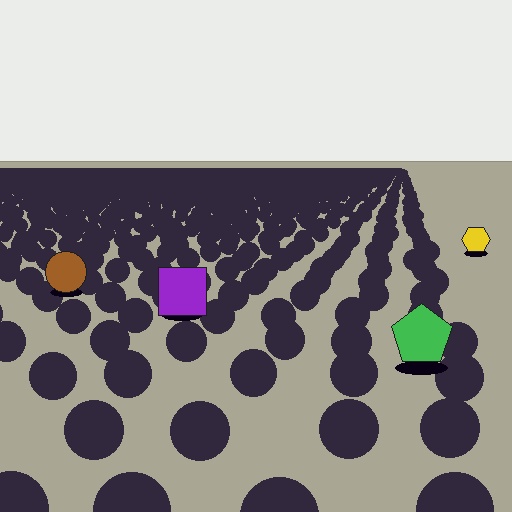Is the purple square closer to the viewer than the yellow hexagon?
Yes. The purple square is closer — you can tell from the texture gradient: the ground texture is coarser near it.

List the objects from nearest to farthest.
From nearest to farthest: the green pentagon, the purple square, the brown circle, the yellow hexagon.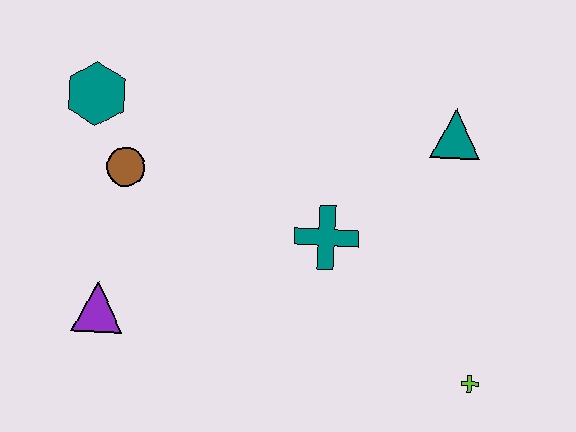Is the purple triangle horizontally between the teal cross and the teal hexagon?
Yes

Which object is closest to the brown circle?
The teal hexagon is closest to the brown circle.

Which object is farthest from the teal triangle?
The purple triangle is farthest from the teal triangle.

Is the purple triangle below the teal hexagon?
Yes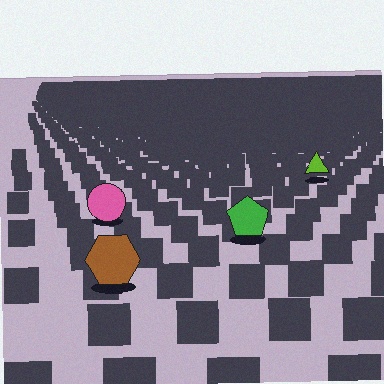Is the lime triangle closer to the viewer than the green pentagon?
No. The green pentagon is closer — you can tell from the texture gradient: the ground texture is coarser near it.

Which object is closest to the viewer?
The brown hexagon is closest. The texture marks near it are larger and more spread out.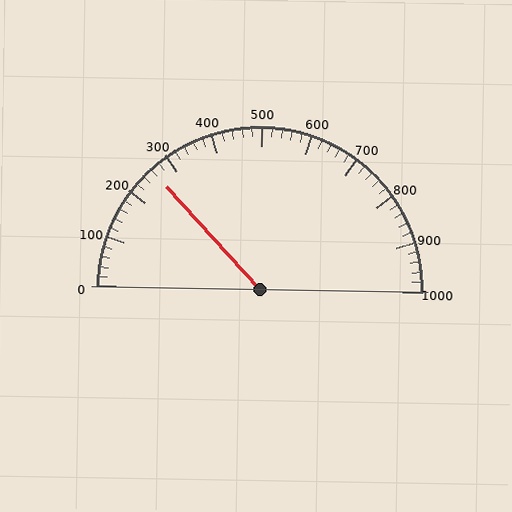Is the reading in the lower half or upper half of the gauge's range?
The reading is in the lower half of the range (0 to 1000).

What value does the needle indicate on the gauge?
The needle indicates approximately 260.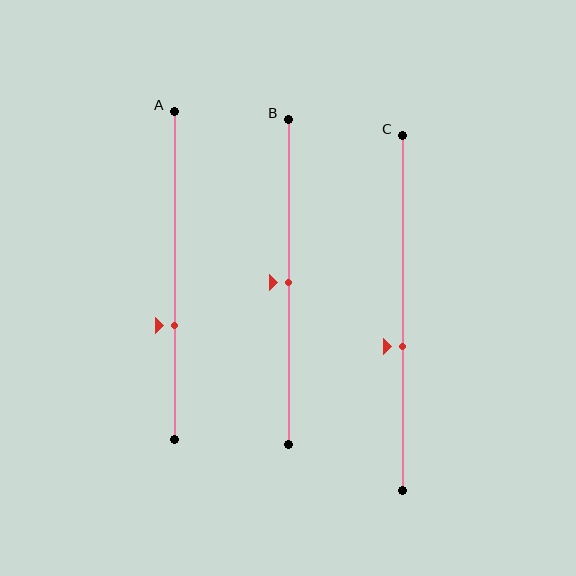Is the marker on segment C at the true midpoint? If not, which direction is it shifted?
No, the marker on segment C is shifted downward by about 9% of the segment length.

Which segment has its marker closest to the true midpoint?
Segment B has its marker closest to the true midpoint.